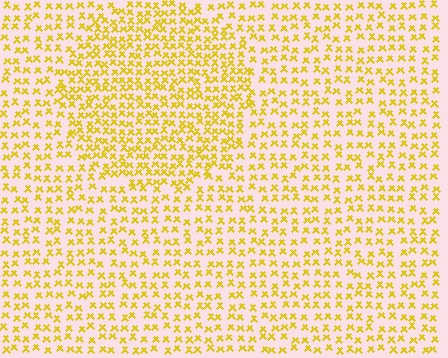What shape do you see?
I see a circle.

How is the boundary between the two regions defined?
The boundary is defined by a change in element density (approximately 1.6x ratio). All elements are the same color, size, and shape.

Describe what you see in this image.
The image contains small yellow elements arranged at two different densities. A circle-shaped region is visible where the elements are more densely packed than the surrounding area.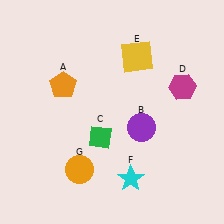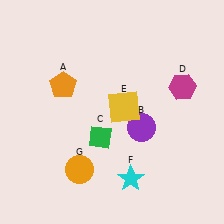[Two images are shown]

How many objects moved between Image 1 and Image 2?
1 object moved between the two images.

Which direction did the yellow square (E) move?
The yellow square (E) moved down.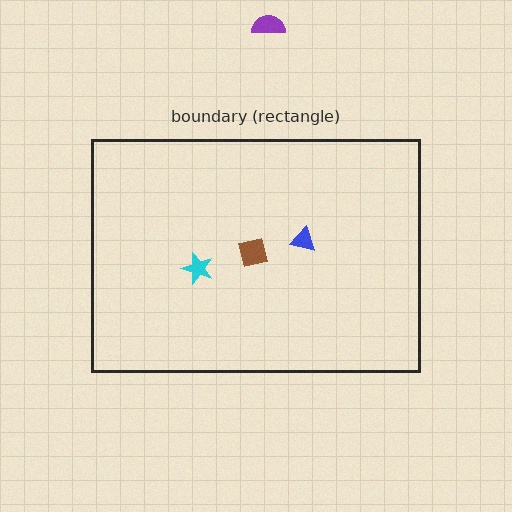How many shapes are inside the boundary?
3 inside, 1 outside.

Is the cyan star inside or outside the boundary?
Inside.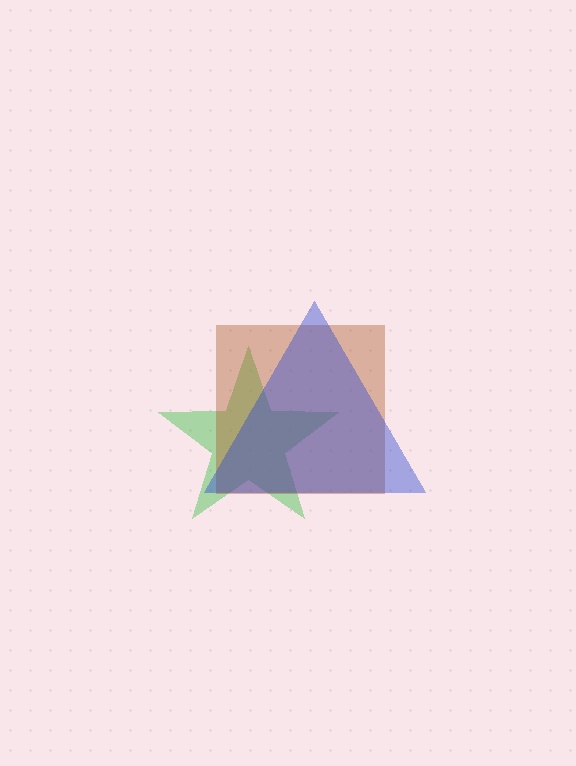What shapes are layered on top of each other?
The layered shapes are: a green star, a brown square, a blue triangle.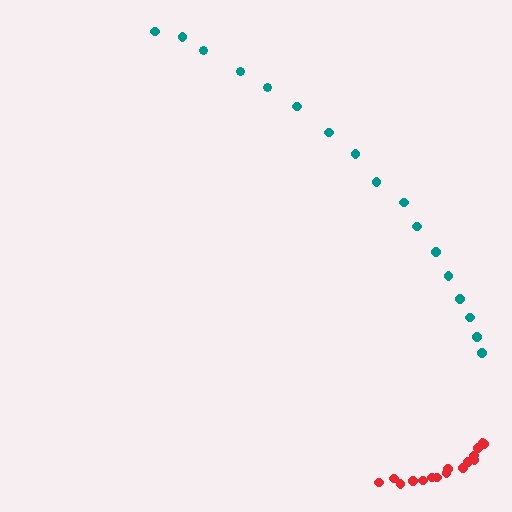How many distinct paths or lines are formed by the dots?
There are 2 distinct paths.